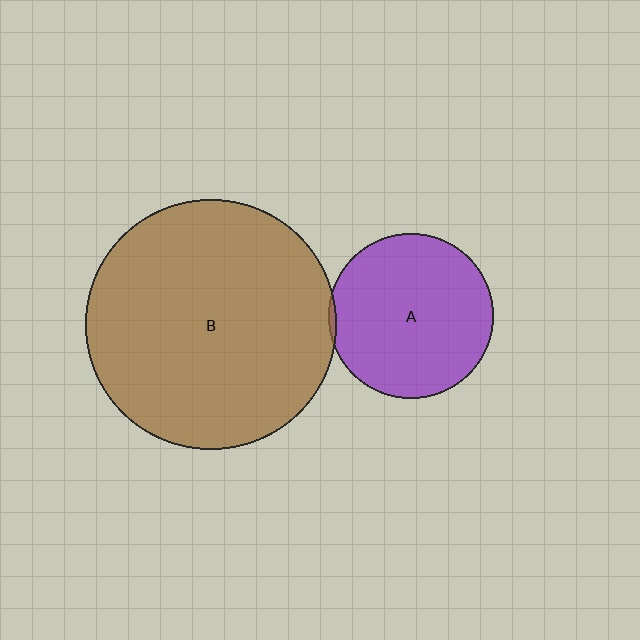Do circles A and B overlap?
Yes.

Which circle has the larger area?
Circle B (brown).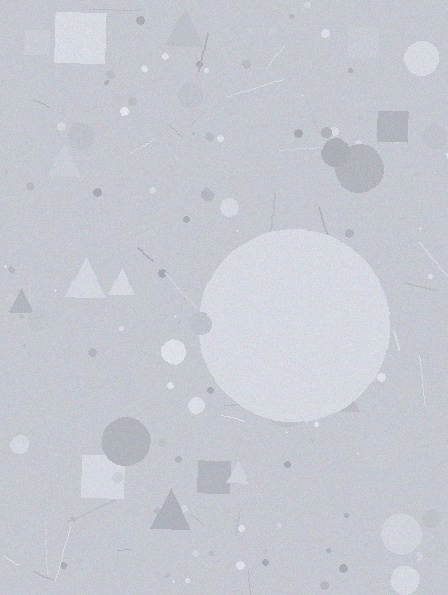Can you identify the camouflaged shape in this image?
The camouflaged shape is a circle.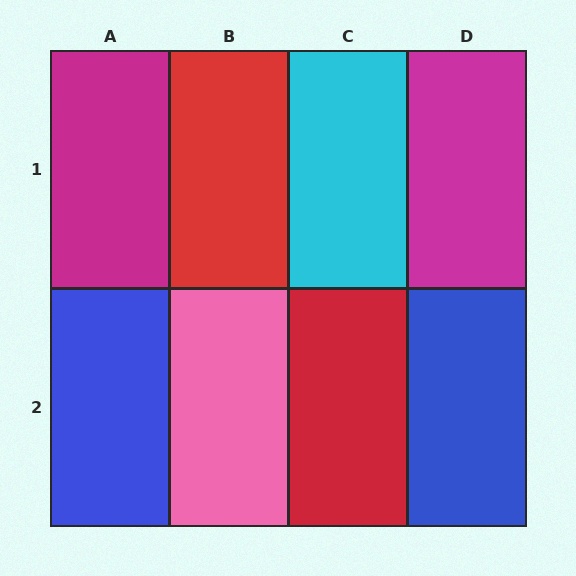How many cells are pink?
1 cell is pink.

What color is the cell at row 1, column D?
Magenta.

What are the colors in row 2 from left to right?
Blue, pink, red, blue.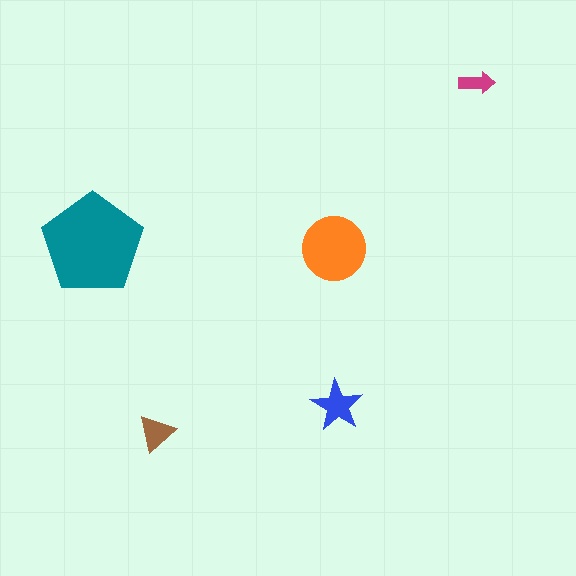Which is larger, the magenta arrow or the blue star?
The blue star.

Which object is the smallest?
The magenta arrow.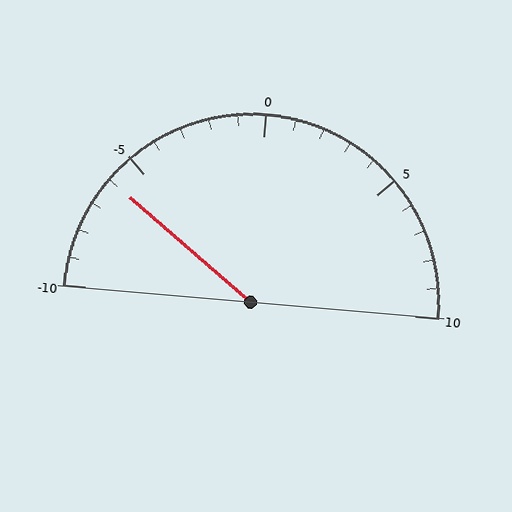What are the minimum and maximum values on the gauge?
The gauge ranges from -10 to 10.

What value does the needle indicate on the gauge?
The needle indicates approximately -6.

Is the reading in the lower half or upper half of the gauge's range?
The reading is in the lower half of the range (-10 to 10).